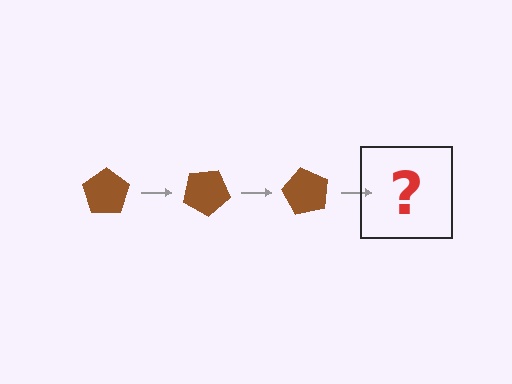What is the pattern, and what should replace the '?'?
The pattern is that the pentagon rotates 30 degrees each step. The '?' should be a brown pentagon rotated 90 degrees.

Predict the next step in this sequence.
The next step is a brown pentagon rotated 90 degrees.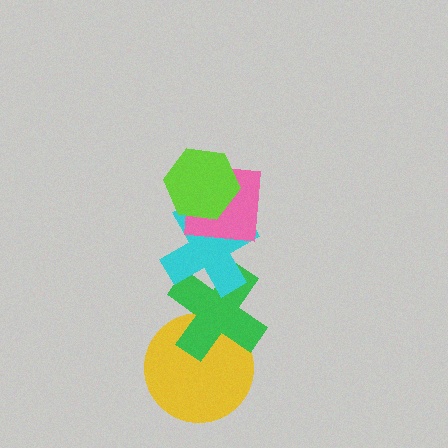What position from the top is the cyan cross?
The cyan cross is 3rd from the top.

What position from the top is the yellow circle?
The yellow circle is 5th from the top.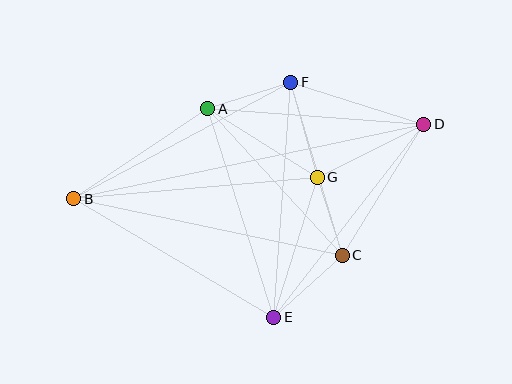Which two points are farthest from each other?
Points B and D are farthest from each other.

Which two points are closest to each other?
Points C and G are closest to each other.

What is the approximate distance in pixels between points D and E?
The distance between D and E is approximately 244 pixels.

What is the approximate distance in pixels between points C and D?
The distance between C and D is approximately 154 pixels.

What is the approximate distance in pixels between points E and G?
The distance between E and G is approximately 147 pixels.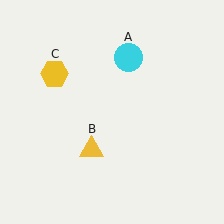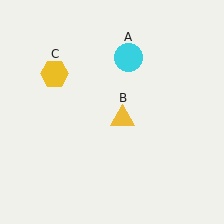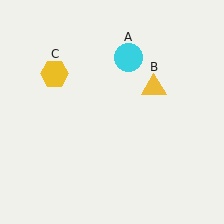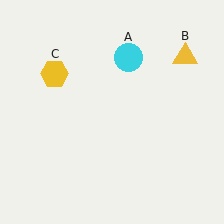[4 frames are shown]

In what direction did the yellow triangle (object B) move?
The yellow triangle (object B) moved up and to the right.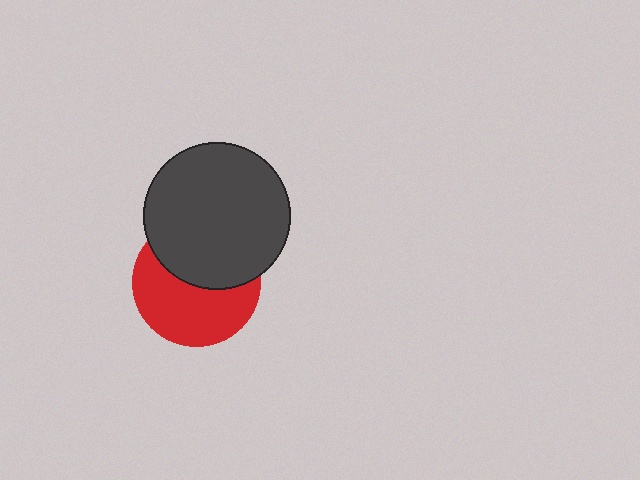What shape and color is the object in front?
The object in front is a dark gray circle.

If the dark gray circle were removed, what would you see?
You would see the complete red circle.